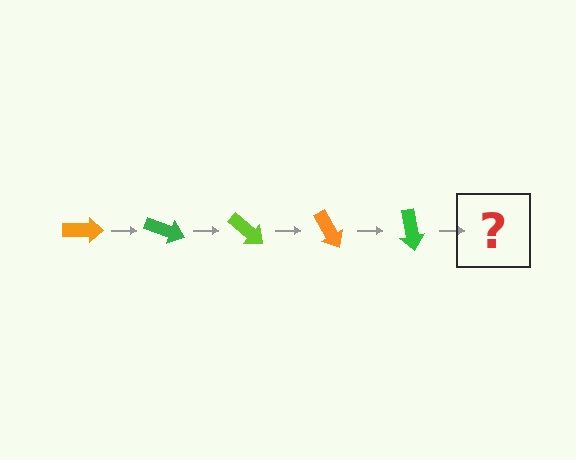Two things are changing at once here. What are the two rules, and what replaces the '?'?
The two rules are that it rotates 20 degrees each step and the color cycles through orange, green, and lime. The '?' should be a lime arrow, rotated 100 degrees from the start.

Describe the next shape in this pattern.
It should be a lime arrow, rotated 100 degrees from the start.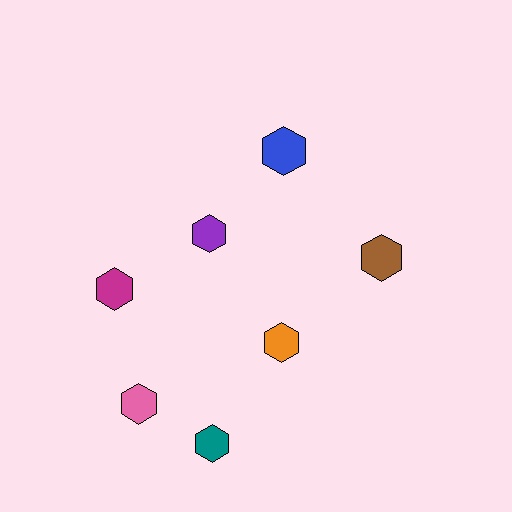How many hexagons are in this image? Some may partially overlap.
There are 7 hexagons.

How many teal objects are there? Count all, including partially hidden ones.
There is 1 teal object.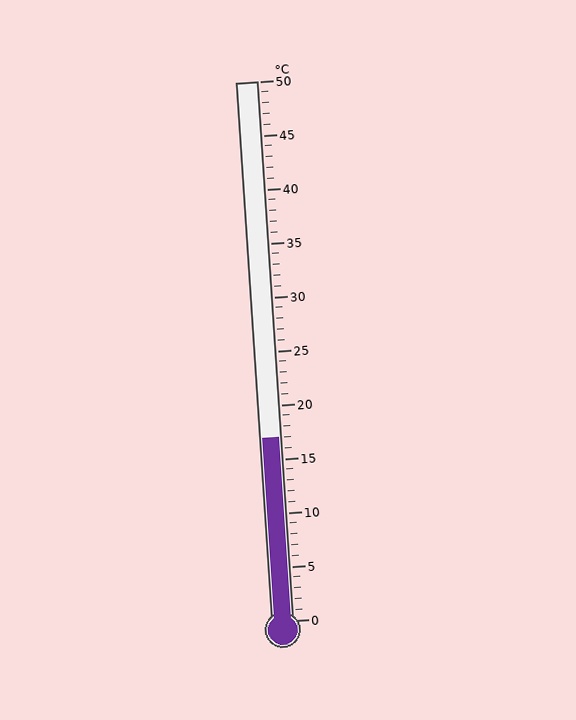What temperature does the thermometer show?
The thermometer shows approximately 17°C.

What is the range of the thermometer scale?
The thermometer scale ranges from 0°C to 50°C.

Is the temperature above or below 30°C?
The temperature is below 30°C.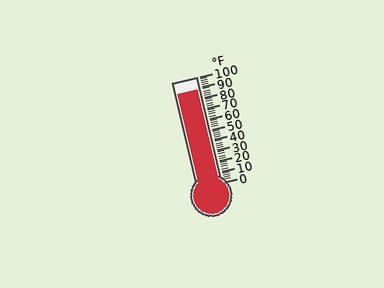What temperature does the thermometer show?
The thermometer shows approximately 88°F.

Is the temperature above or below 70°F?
The temperature is above 70°F.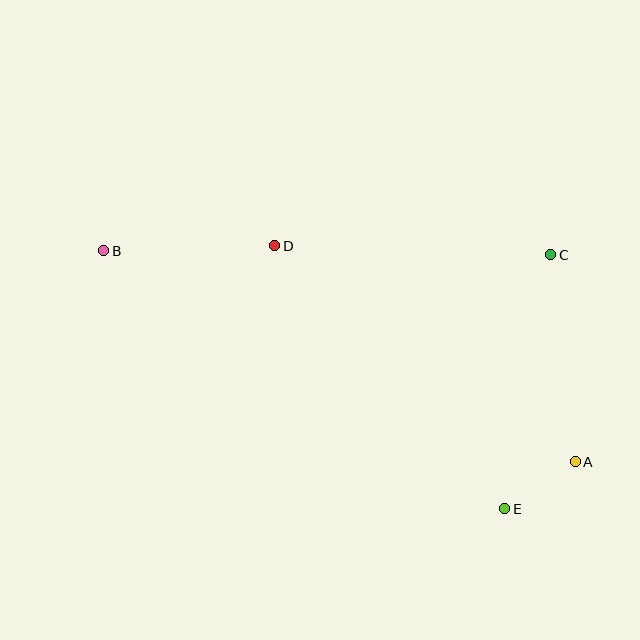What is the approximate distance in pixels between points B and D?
The distance between B and D is approximately 171 pixels.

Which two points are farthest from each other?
Points A and B are farthest from each other.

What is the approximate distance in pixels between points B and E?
The distance between B and E is approximately 476 pixels.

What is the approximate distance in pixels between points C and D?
The distance between C and D is approximately 276 pixels.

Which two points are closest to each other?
Points A and E are closest to each other.